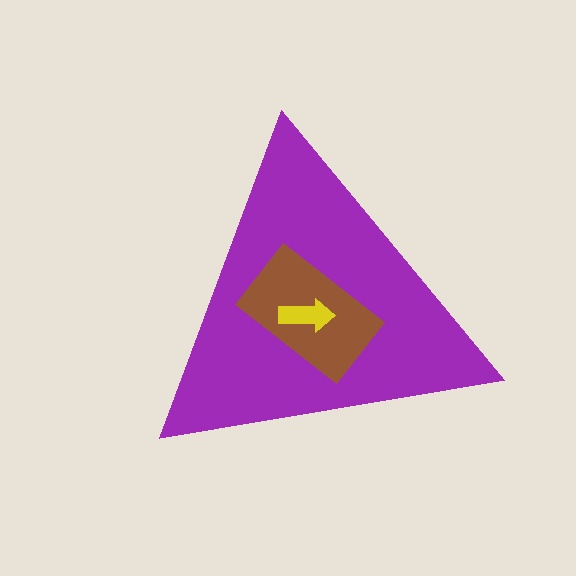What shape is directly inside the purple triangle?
The brown rectangle.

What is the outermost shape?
The purple triangle.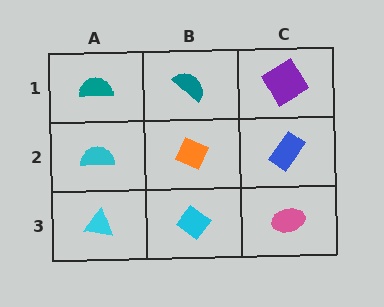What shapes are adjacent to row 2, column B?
A teal semicircle (row 1, column B), a cyan diamond (row 3, column B), a cyan semicircle (row 2, column A), a blue rectangle (row 2, column C).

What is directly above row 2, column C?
A purple diamond.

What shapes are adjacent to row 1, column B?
An orange diamond (row 2, column B), a teal semicircle (row 1, column A), a purple diamond (row 1, column C).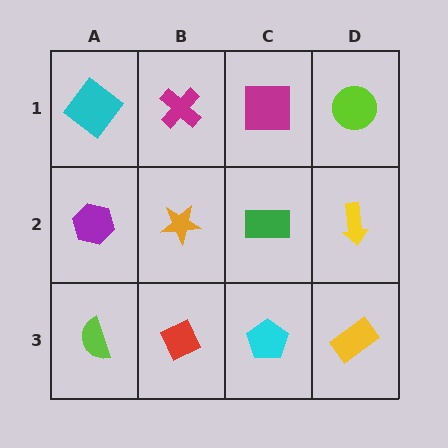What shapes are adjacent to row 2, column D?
A lime circle (row 1, column D), a yellow rectangle (row 3, column D), a green rectangle (row 2, column C).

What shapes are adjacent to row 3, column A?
A purple hexagon (row 2, column A), a red diamond (row 3, column B).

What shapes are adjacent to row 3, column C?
A green rectangle (row 2, column C), a red diamond (row 3, column B), a yellow rectangle (row 3, column D).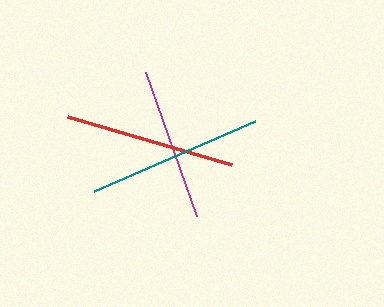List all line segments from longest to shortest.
From longest to shortest: teal, red, magenta.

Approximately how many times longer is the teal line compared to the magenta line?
The teal line is approximately 1.2 times the length of the magenta line.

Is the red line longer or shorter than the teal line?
The teal line is longer than the red line.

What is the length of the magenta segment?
The magenta segment is approximately 152 pixels long.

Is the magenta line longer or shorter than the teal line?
The teal line is longer than the magenta line.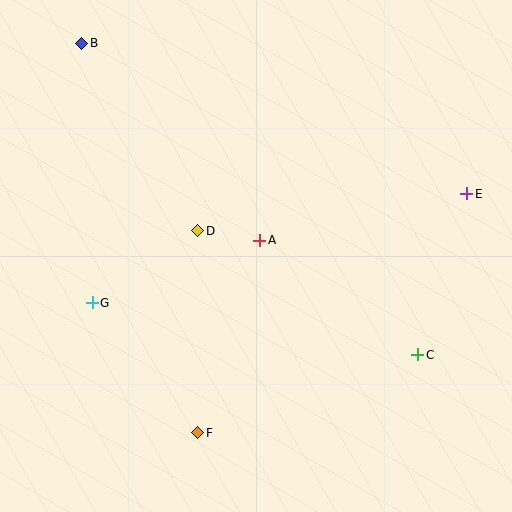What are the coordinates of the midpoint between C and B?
The midpoint between C and B is at (250, 199).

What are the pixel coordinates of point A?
Point A is at (260, 240).